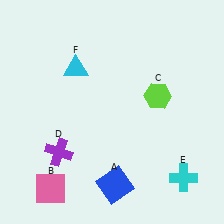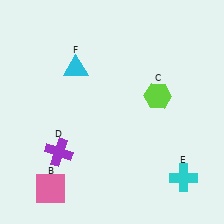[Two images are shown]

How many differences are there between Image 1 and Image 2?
There is 1 difference between the two images.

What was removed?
The blue square (A) was removed in Image 2.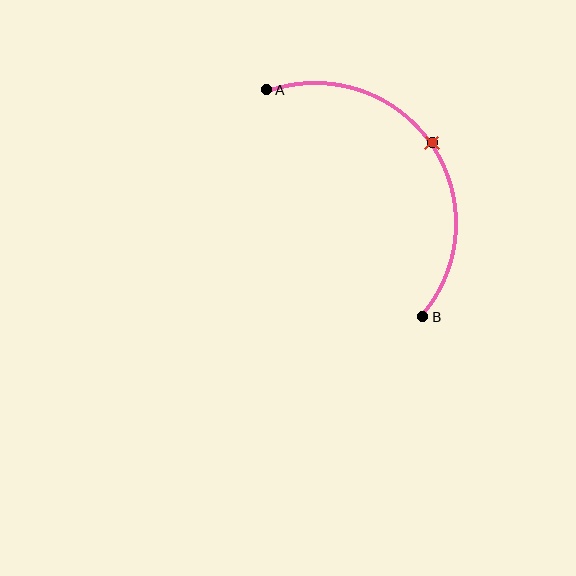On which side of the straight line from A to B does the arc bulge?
The arc bulges above and to the right of the straight line connecting A and B.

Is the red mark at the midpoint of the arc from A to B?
Yes. The red mark lies on the arc at equal arc-length from both A and B — it is the arc midpoint.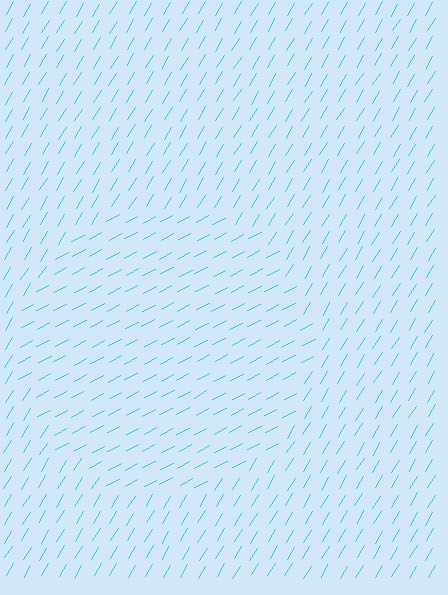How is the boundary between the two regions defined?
The boundary is defined purely by a change in line orientation (approximately 31 degrees difference). All lines are the same color and thickness.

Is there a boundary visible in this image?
Yes, there is a texture boundary formed by a change in line orientation.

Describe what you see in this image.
The image is filled with small cyan line segments. A circle region in the image has lines oriented differently from the surrounding lines, creating a visible texture boundary.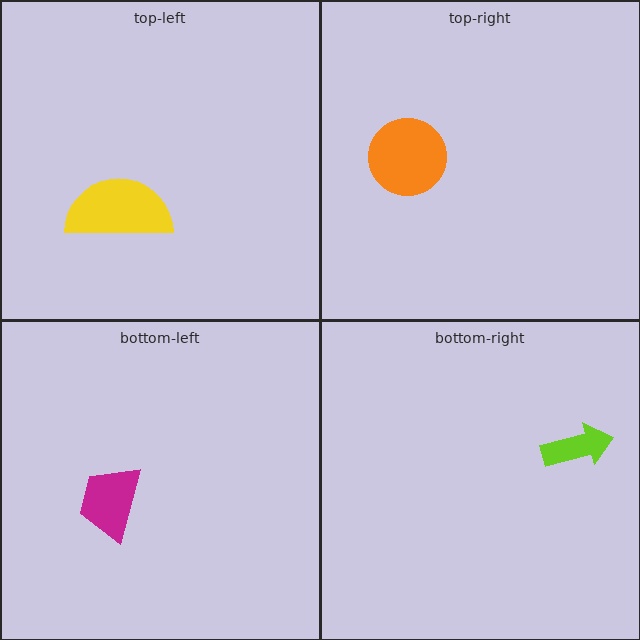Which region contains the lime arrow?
The bottom-right region.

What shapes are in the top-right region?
The orange circle.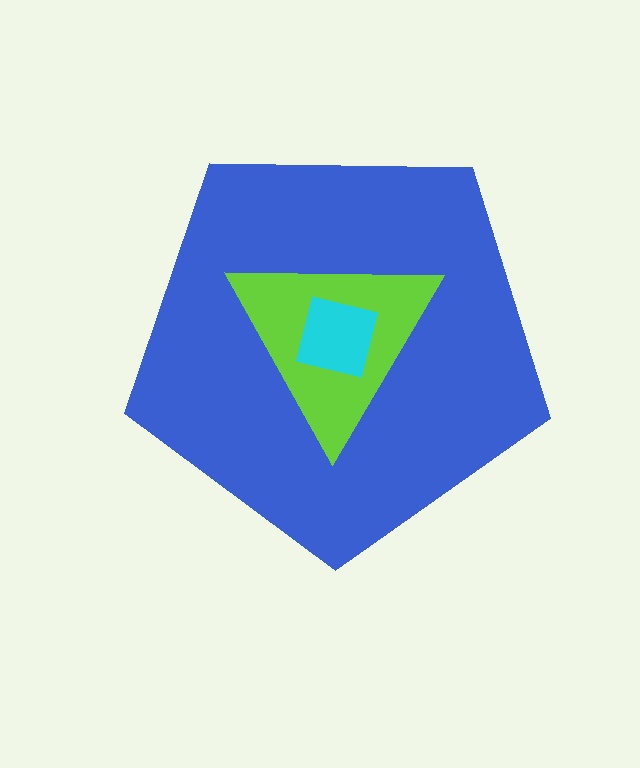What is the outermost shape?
The blue pentagon.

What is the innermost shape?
The cyan square.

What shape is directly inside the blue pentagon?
The lime triangle.